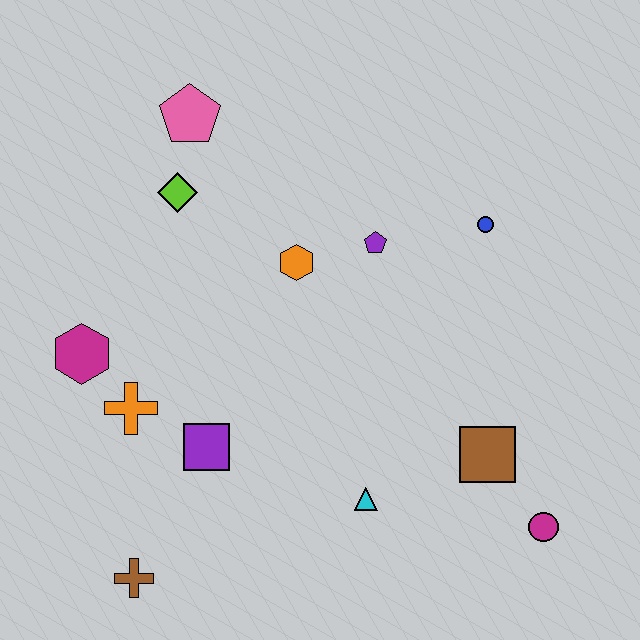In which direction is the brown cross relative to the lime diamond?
The brown cross is below the lime diamond.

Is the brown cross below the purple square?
Yes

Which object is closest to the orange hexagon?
The purple pentagon is closest to the orange hexagon.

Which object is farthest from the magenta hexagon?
The magenta circle is farthest from the magenta hexagon.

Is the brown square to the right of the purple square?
Yes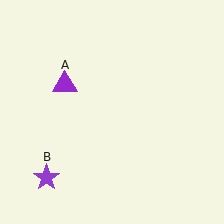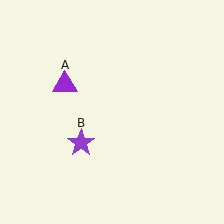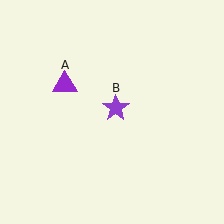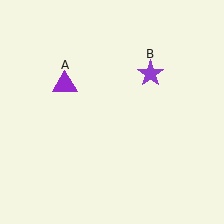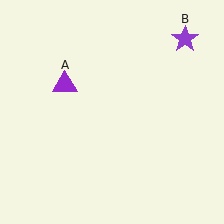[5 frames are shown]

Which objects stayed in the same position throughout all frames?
Purple triangle (object A) remained stationary.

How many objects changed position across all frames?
1 object changed position: purple star (object B).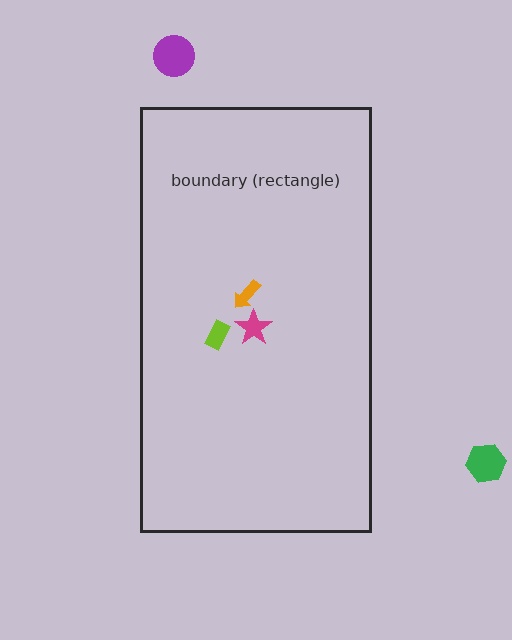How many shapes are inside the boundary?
3 inside, 2 outside.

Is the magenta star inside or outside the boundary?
Inside.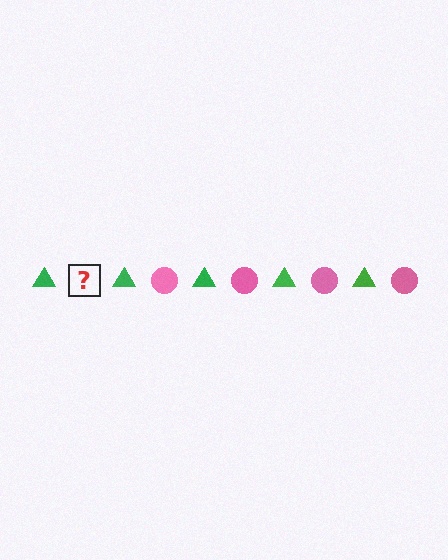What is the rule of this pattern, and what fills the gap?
The rule is that the pattern alternates between green triangle and pink circle. The gap should be filled with a pink circle.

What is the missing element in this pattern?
The missing element is a pink circle.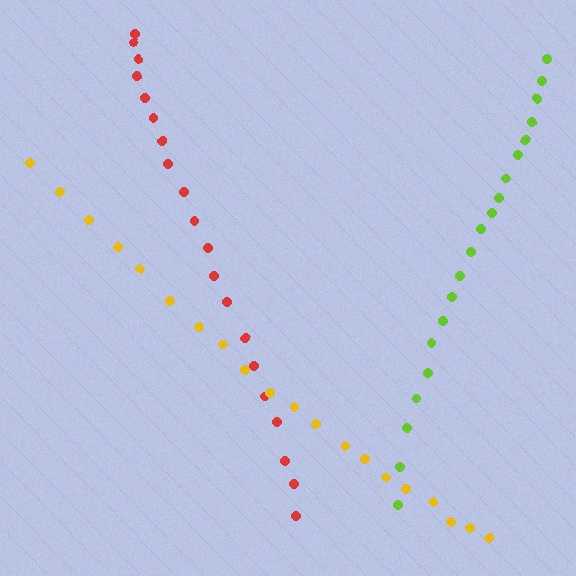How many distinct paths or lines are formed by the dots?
There are 3 distinct paths.